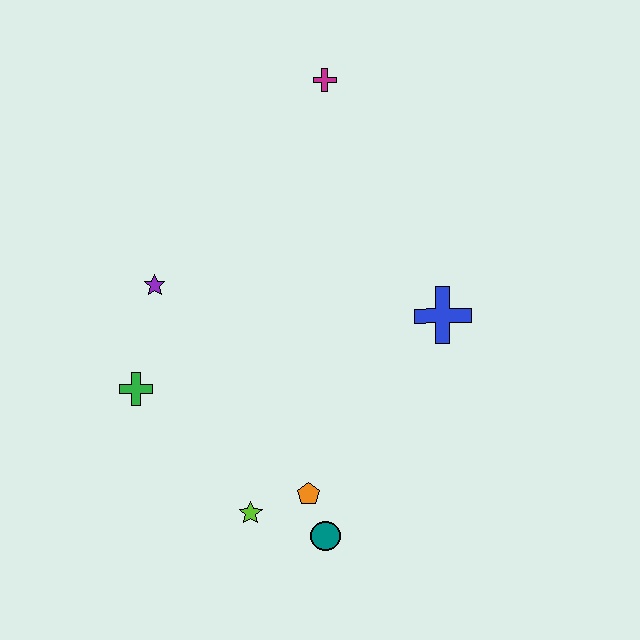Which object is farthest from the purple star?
The teal circle is farthest from the purple star.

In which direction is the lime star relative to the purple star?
The lime star is below the purple star.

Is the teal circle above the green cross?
No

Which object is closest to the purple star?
The green cross is closest to the purple star.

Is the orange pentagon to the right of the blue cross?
No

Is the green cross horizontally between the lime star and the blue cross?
No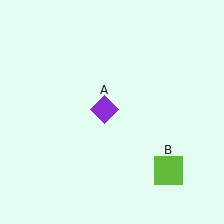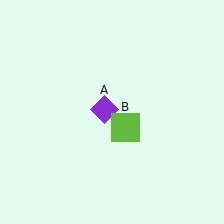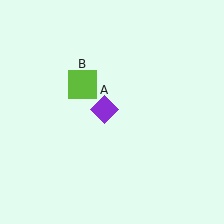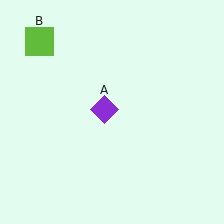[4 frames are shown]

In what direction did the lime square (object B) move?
The lime square (object B) moved up and to the left.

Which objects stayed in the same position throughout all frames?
Purple diamond (object A) remained stationary.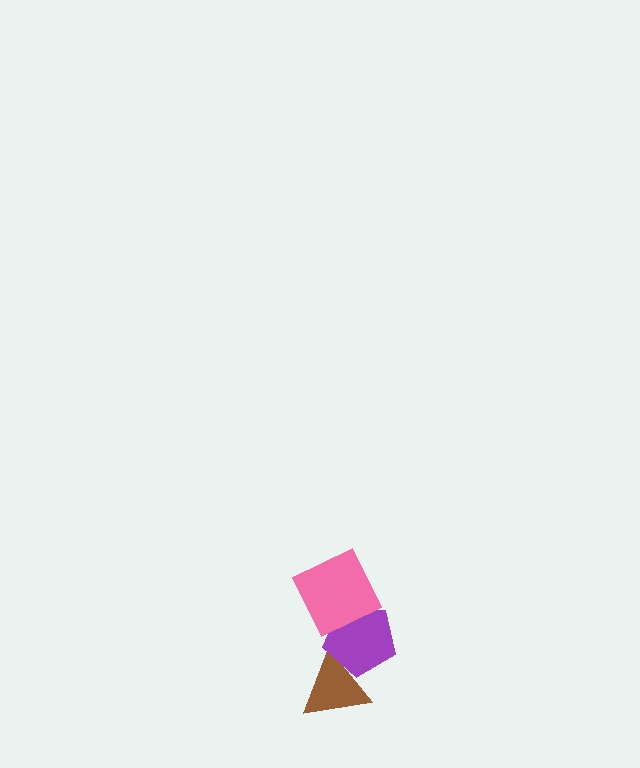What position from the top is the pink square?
The pink square is 1st from the top.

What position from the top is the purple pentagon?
The purple pentagon is 2nd from the top.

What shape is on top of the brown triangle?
The purple pentagon is on top of the brown triangle.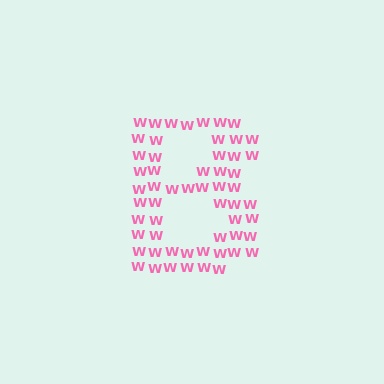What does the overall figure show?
The overall figure shows the letter B.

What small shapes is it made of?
It is made of small letter W's.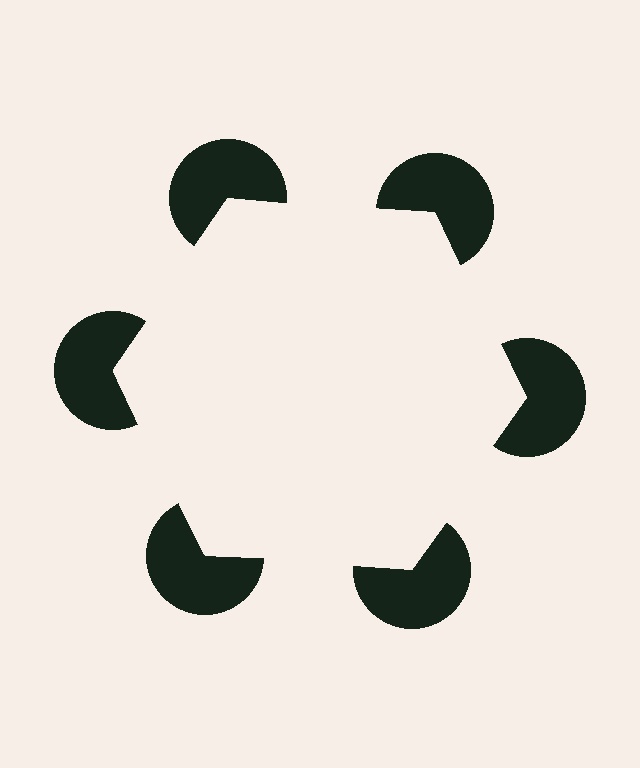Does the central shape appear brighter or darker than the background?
It typically appears slightly brighter than the background, even though no actual brightness change is drawn.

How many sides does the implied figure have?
6 sides.